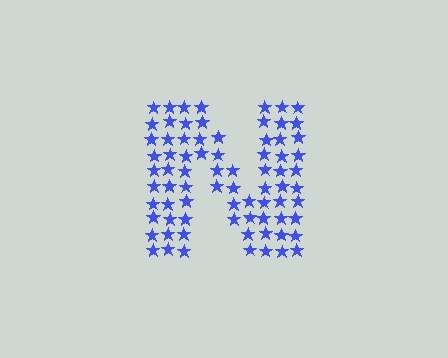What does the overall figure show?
The overall figure shows the letter N.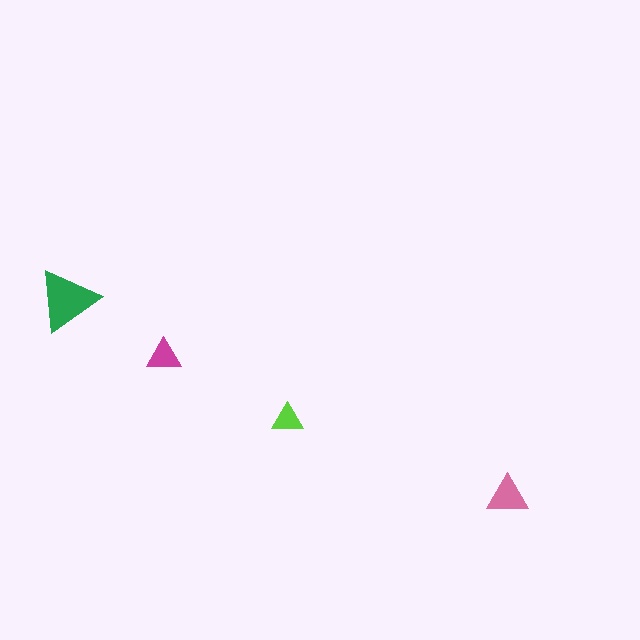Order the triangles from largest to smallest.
the green one, the pink one, the magenta one, the lime one.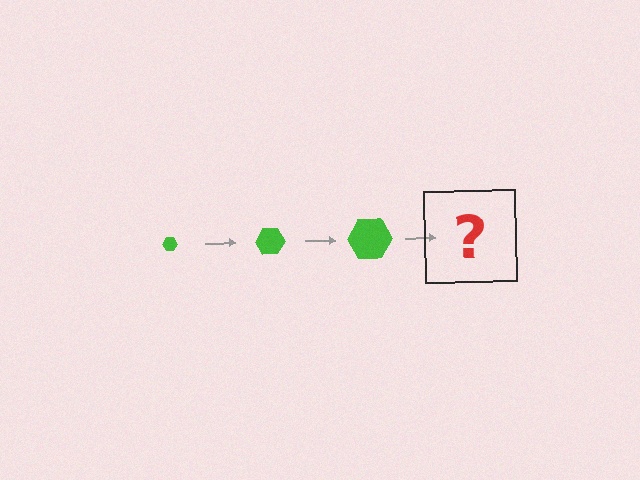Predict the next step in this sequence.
The next step is a green hexagon, larger than the previous one.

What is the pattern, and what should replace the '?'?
The pattern is that the hexagon gets progressively larger each step. The '?' should be a green hexagon, larger than the previous one.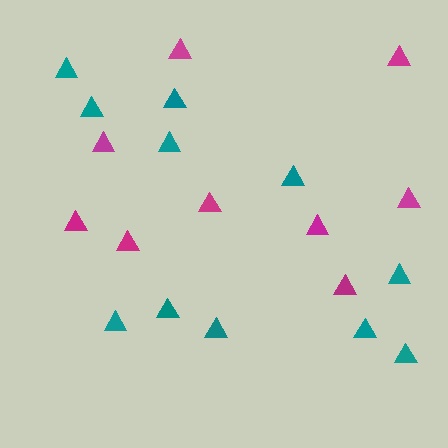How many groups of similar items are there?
There are 2 groups: one group of magenta triangles (9) and one group of teal triangles (11).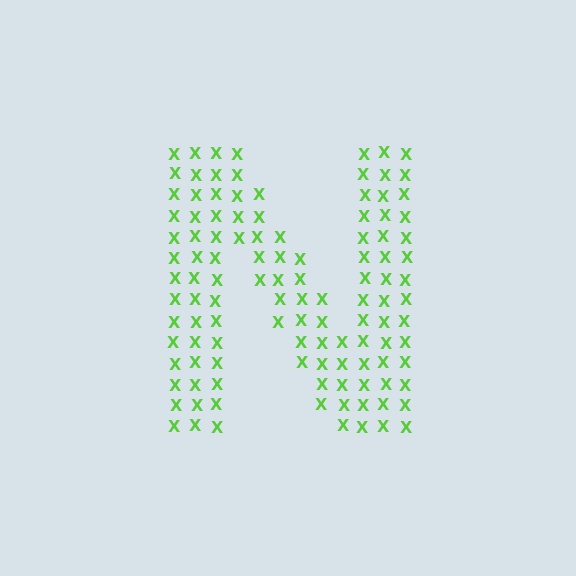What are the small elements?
The small elements are letter X's.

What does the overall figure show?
The overall figure shows the letter N.